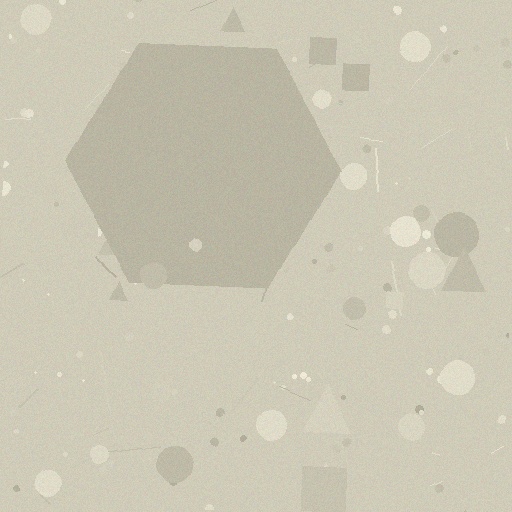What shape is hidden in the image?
A hexagon is hidden in the image.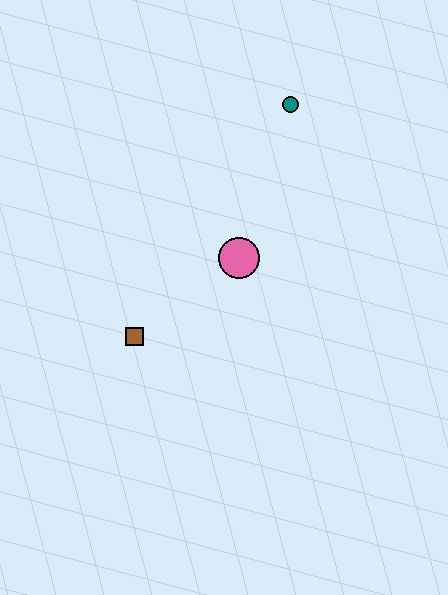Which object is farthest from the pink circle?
The teal circle is farthest from the pink circle.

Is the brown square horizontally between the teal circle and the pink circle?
No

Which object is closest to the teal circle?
The pink circle is closest to the teal circle.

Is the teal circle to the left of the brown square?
No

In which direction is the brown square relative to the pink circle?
The brown square is to the left of the pink circle.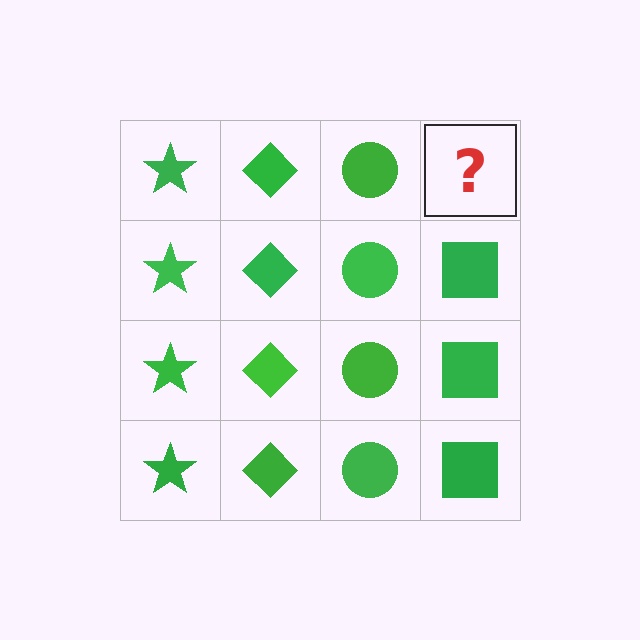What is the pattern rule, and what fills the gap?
The rule is that each column has a consistent shape. The gap should be filled with a green square.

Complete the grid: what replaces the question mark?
The question mark should be replaced with a green square.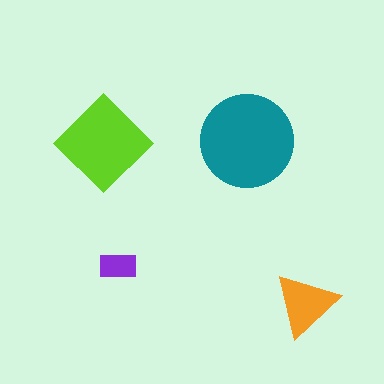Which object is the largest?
The teal circle.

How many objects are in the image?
There are 4 objects in the image.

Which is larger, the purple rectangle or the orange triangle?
The orange triangle.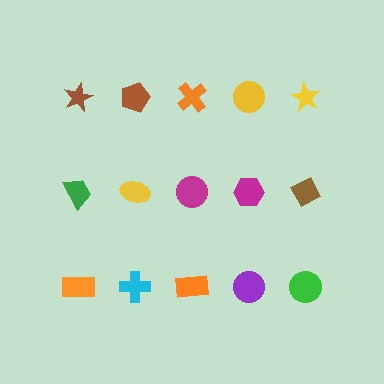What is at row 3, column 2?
A cyan cross.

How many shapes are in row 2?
5 shapes.